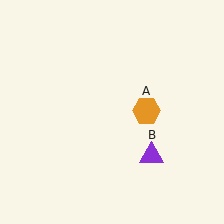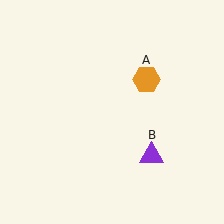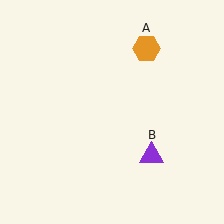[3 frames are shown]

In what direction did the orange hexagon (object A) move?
The orange hexagon (object A) moved up.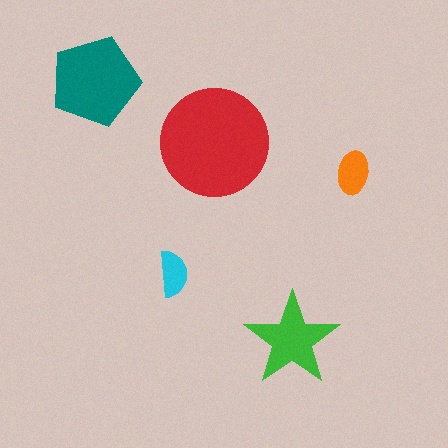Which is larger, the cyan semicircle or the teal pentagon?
The teal pentagon.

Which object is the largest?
The red circle.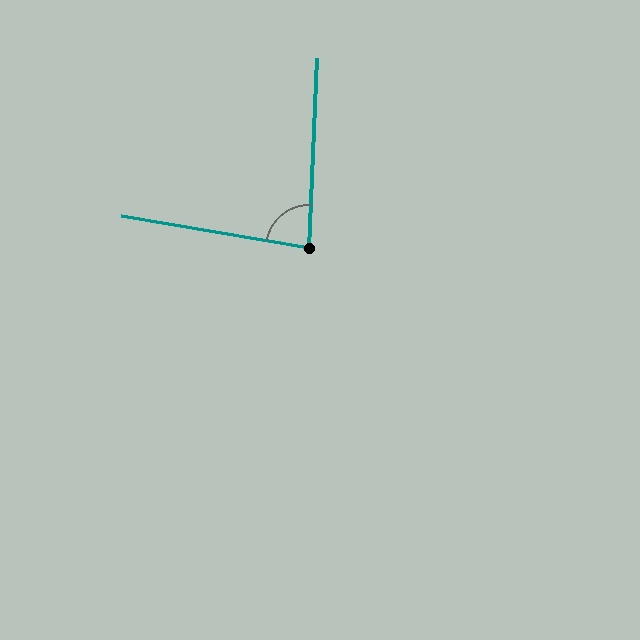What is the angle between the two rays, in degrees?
Approximately 83 degrees.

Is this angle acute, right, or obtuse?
It is acute.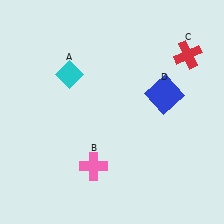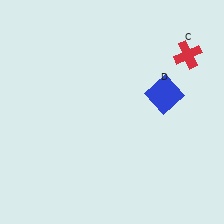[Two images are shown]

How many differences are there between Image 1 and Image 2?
There are 2 differences between the two images.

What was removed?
The pink cross (B), the cyan diamond (A) were removed in Image 2.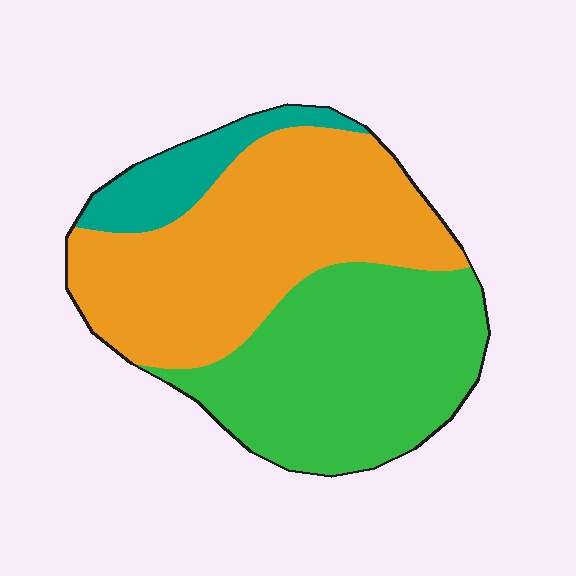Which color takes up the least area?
Teal, at roughly 10%.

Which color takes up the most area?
Orange, at roughly 45%.